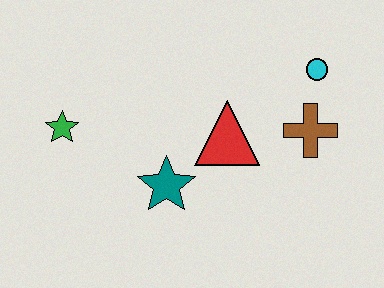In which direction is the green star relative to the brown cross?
The green star is to the left of the brown cross.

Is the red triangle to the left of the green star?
No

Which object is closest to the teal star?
The red triangle is closest to the teal star.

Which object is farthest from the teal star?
The cyan circle is farthest from the teal star.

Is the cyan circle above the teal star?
Yes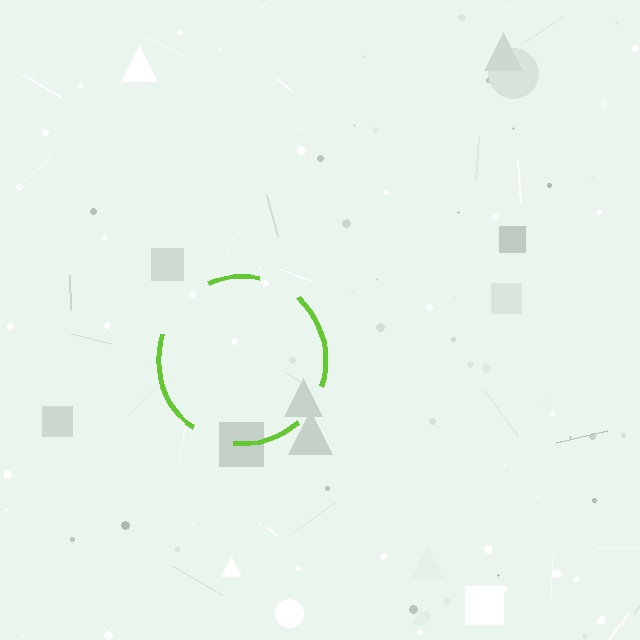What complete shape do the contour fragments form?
The contour fragments form a circle.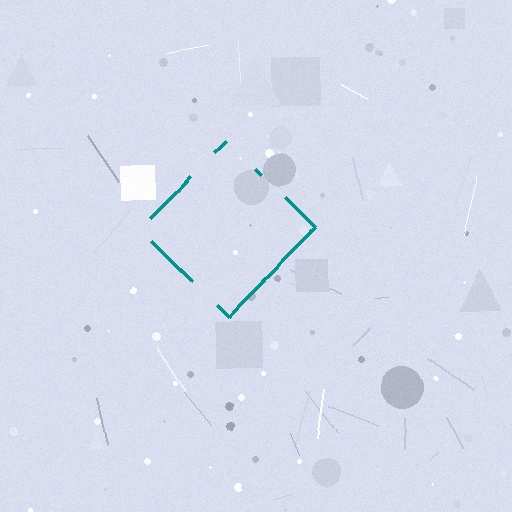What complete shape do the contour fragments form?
The contour fragments form a diamond.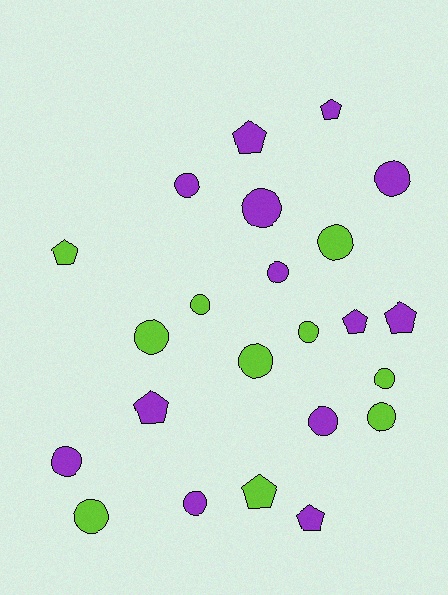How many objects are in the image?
There are 23 objects.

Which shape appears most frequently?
Circle, with 15 objects.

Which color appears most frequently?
Purple, with 13 objects.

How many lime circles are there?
There are 8 lime circles.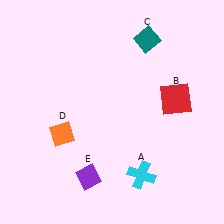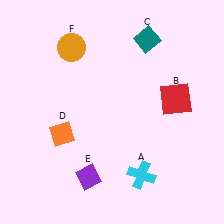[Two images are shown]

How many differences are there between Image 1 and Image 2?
There is 1 difference between the two images.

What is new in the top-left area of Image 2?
An orange circle (F) was added in the top-left area of Image 2.